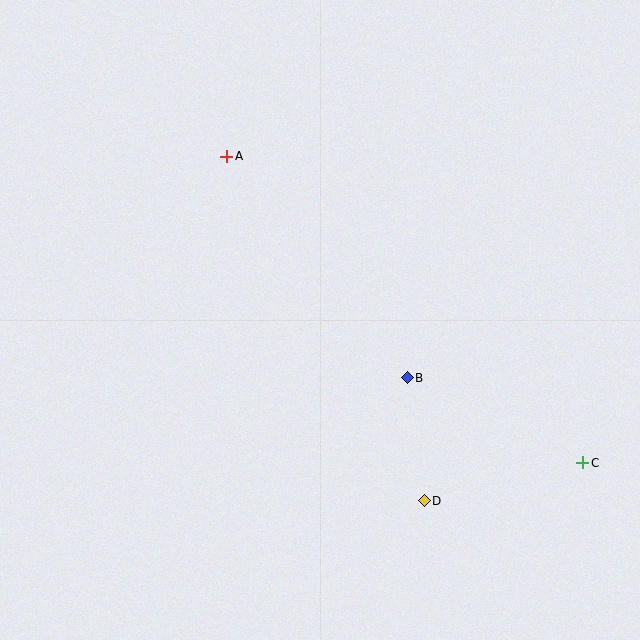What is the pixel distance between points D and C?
The distance between D and C is 163 pixels.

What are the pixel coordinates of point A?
Point A is at (227, 156).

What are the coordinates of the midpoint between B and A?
The midpoint between B and A is at (317, 267).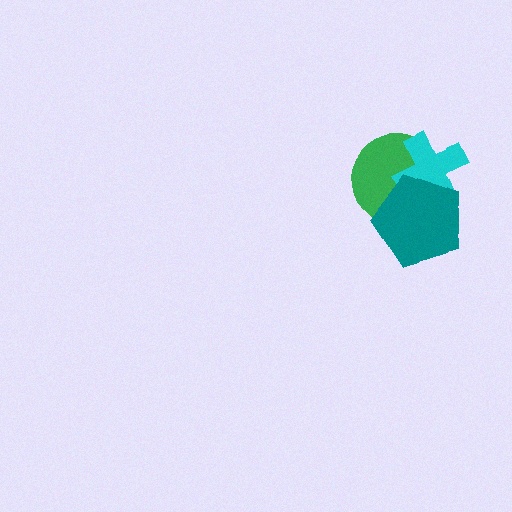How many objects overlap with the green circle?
2 objects overlap with the green circle.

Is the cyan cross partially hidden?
Yes, it is partially covered by another shape.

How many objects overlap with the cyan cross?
2 objects overlap with the cyan cross.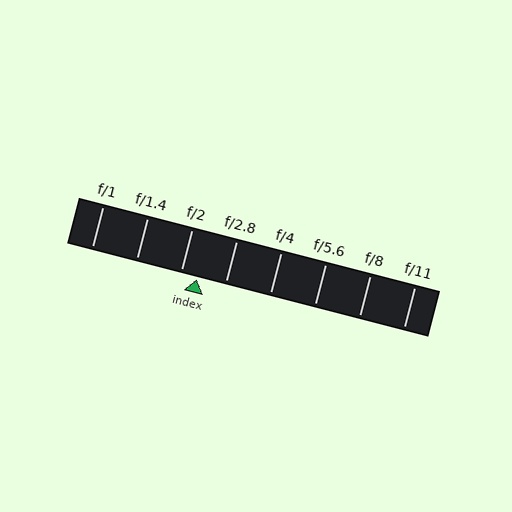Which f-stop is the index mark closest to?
The index mark is closest to f/2.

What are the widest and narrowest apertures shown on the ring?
The widest aperture shown is f/1 and the narrowest is f/11.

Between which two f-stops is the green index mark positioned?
The index mark is between f/2 and f/2.8.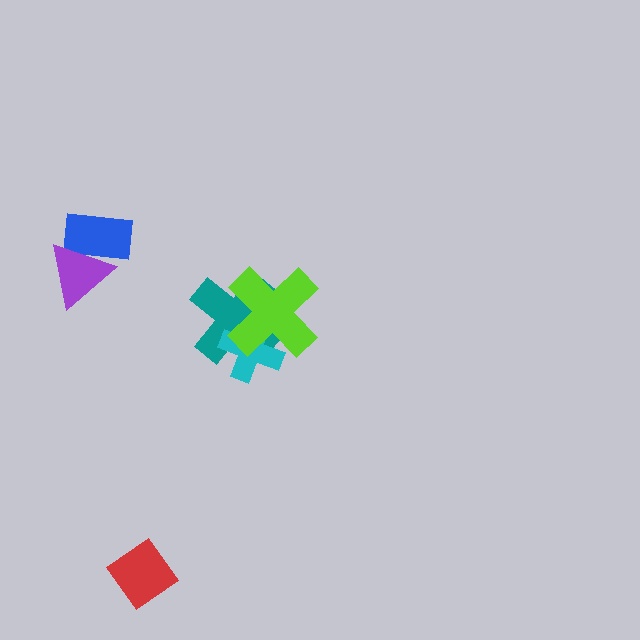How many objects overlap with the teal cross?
2 objects overlap with the teal cross.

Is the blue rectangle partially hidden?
Yes, it is partially covered by another shape.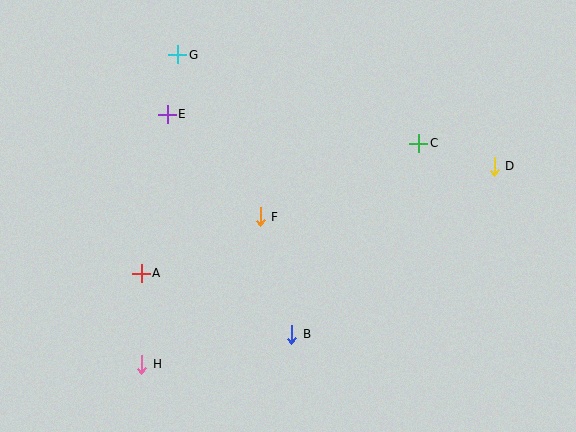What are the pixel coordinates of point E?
Point E is at (167, 114).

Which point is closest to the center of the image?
Point F at (260, 217) is closest to the center.